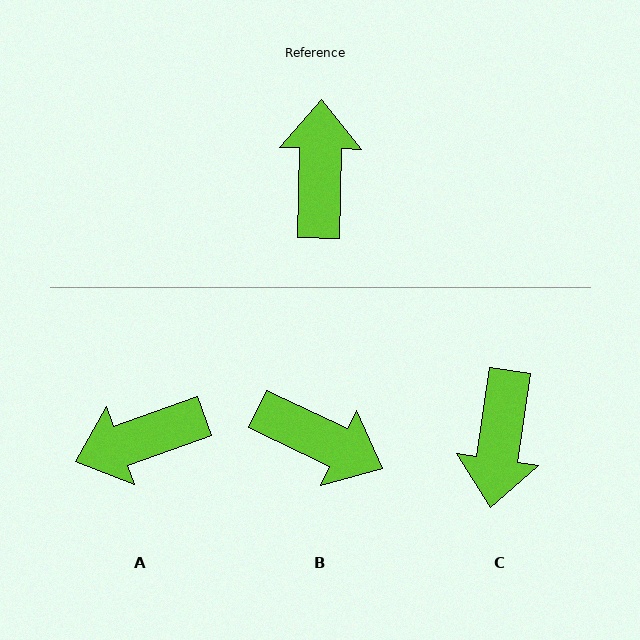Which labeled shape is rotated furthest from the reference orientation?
C, about 173 degrees away.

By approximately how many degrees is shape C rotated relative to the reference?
Approximately 173 degrees counter-clockwise.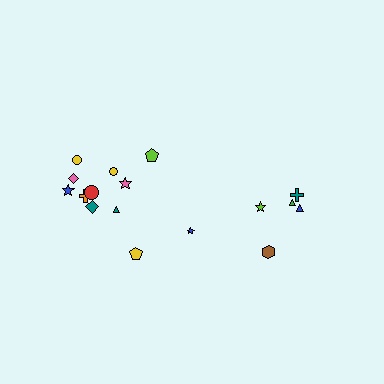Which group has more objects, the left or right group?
The left group.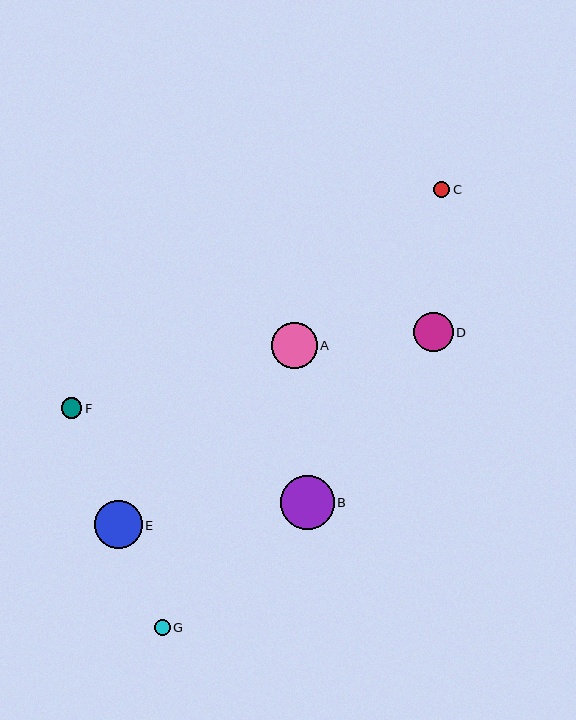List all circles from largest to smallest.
From largest to smallest: B, E, A, D, F, C, G.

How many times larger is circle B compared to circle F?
Circle B is approximately 2.7 times the size of circle F.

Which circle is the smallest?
Circle G is the smallest with a size of approximately 16 pixels.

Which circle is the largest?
Circle B is the largest with a size of approximately 54 pixels.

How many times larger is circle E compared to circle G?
Circle E is approximately 3.1 times the size of circle G.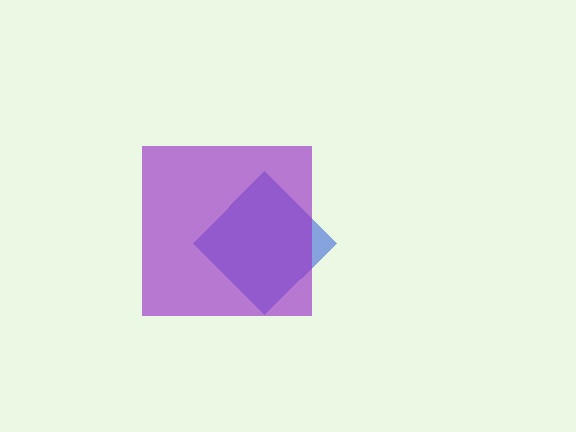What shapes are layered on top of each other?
The layered shapes are: a blue diamond, a purple square.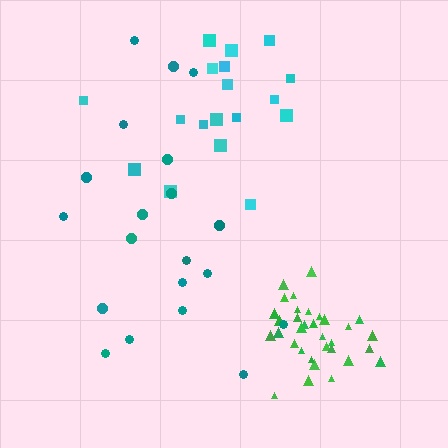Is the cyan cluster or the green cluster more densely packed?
Green.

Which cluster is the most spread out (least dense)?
Teal.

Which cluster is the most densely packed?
Green.